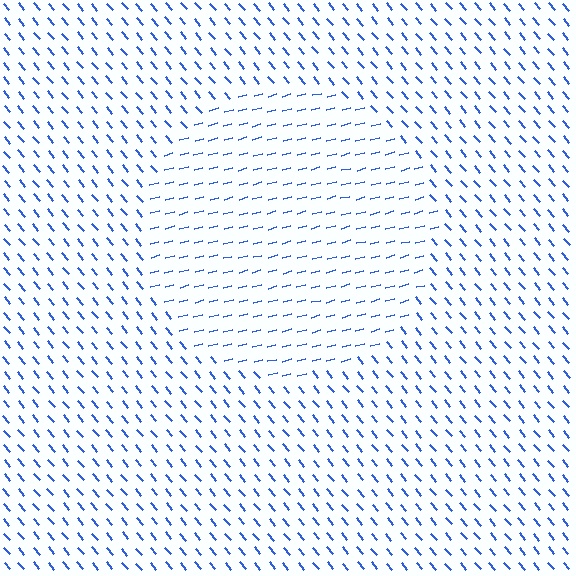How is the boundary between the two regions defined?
The boundary is defined purely by a change in line orientation (approximately 65 degrees difference). All lines are the same color and thickness.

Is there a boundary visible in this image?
Yes, there is a texture boundary formed by a change in line orientation.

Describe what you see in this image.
The image is filled with small blue line segments. A circle region in the image has lines oriented differently from the surrounding lines, creating a visible texture boundary.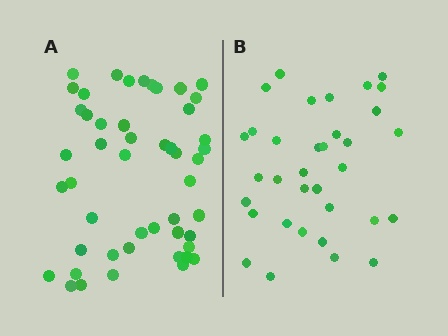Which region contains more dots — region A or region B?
Region A (the left region) has more dots.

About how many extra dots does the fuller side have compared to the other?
Region A has approximately 15 more dots than region B.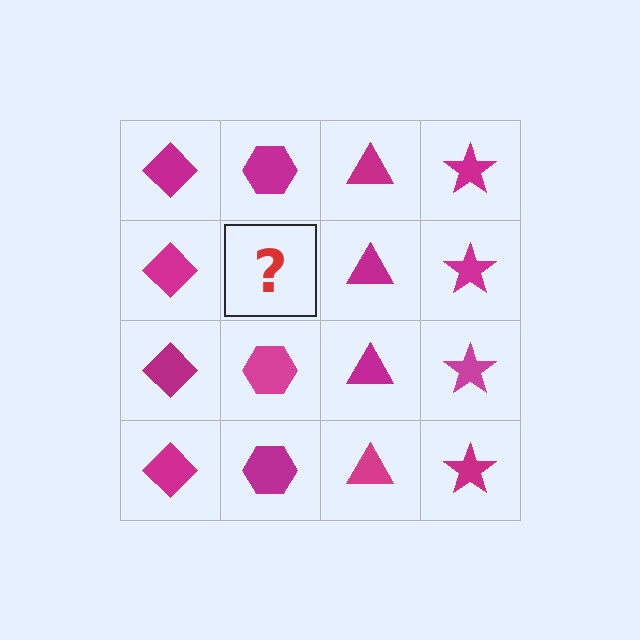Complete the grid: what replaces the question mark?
The question mark should be replaced with a magenta hexagon.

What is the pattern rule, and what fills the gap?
The rule is that each column has a consistent shape. The gap should be filled with a magenta hexagon.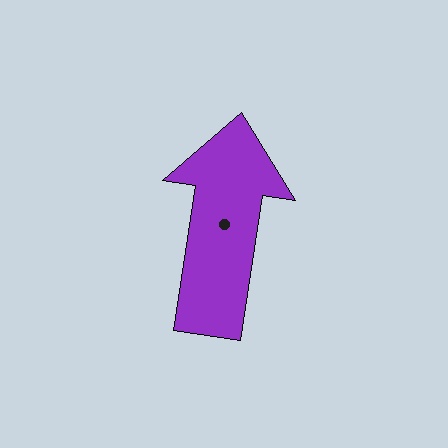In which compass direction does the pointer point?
North.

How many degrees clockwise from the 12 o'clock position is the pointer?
Approximately 9 degrees.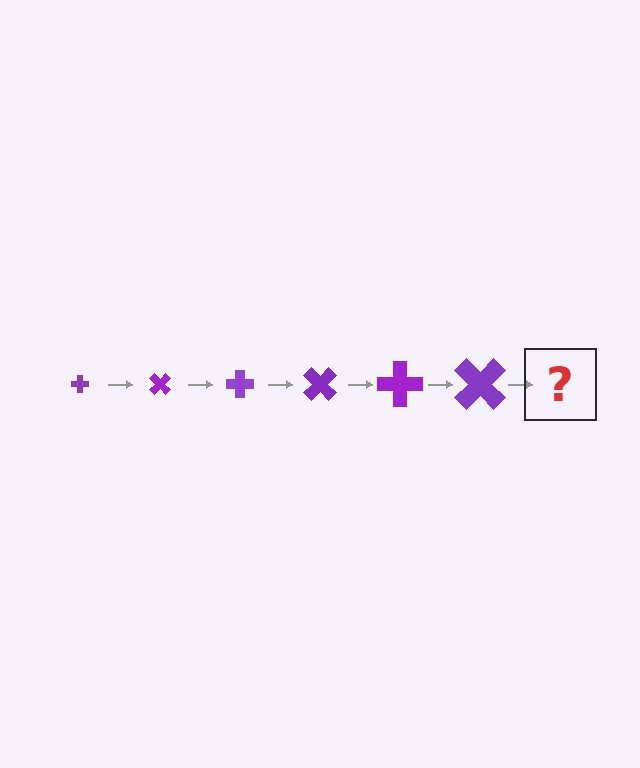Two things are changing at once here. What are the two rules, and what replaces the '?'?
The two rules are that the cross grows larger each step and it rotates 45 degrees each step. The '?' should be a cross, larger than the previous one and rotated 270 degrees from the start.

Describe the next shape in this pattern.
It should be a cross, larger than the previous one and rotated 270 degrees from the start.